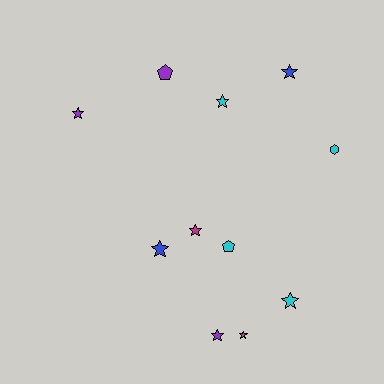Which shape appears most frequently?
Star, with 8 objects.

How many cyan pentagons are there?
There is 1 cyan pentagon.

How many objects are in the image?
There are 11 objects.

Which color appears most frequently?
Cyan, with 4 objects.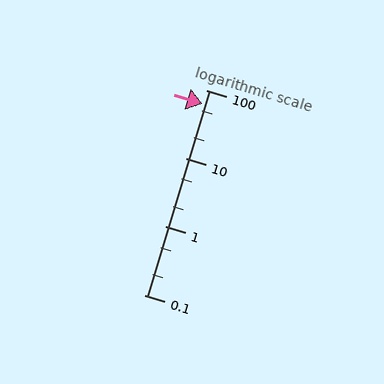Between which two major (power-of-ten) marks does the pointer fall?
The pointer is between 10 and 100.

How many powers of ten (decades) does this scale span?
The scale spans 3 decades, from 0.1 to 100.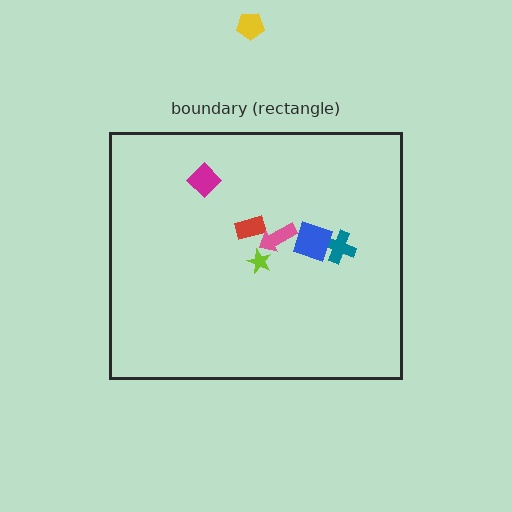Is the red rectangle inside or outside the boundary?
Inside.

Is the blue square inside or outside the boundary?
Inside.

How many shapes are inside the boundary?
6 inside, 1 outside.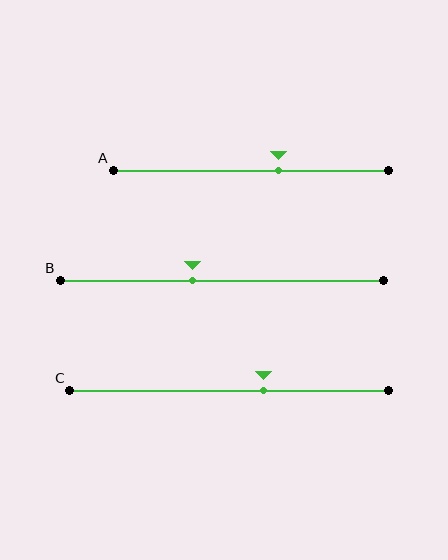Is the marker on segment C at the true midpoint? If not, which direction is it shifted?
No, the marker on segment C is shifted to the right by about 11% of the segment length.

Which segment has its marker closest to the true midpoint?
Segment B has its marker closest to the true midpoint.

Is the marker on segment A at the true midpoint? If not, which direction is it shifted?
No, the marker on segment A is shifted to the right by about 10% of the segment length.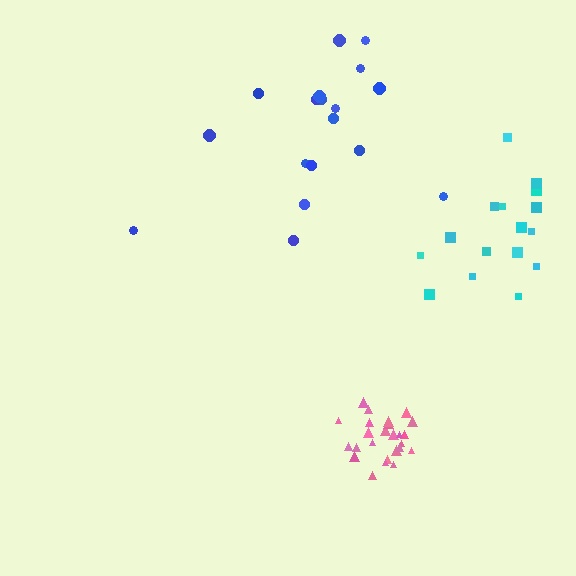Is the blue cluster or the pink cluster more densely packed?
Pink.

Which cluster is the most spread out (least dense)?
Blue.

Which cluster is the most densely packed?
Pink.